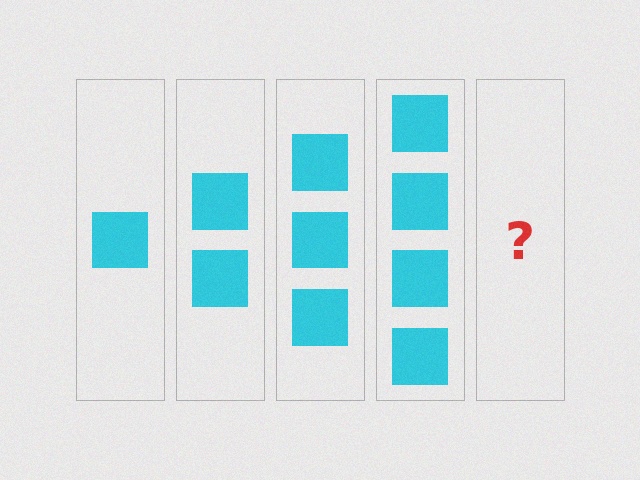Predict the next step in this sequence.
The next step is 5 squares.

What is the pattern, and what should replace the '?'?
The pattern is that each step adds one more square. The '?' should be 5 squares.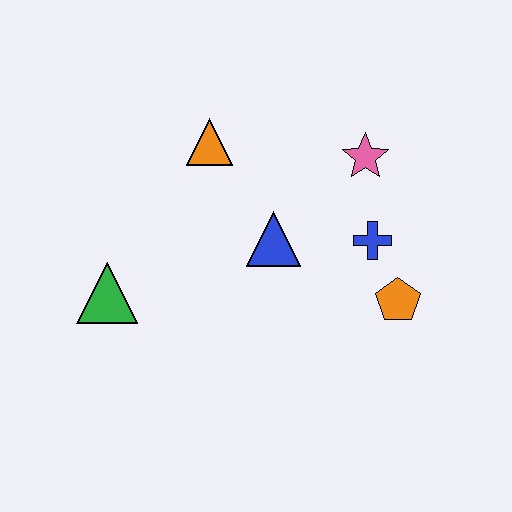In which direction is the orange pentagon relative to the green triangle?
The orange pentagon is to the right of the green triangle.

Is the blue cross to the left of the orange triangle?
No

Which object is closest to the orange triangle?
The blue triangle is closest to the orange triangle.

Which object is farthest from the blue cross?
The green triangle is farthest from the blue cross.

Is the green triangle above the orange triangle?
No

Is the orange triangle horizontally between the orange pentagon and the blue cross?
No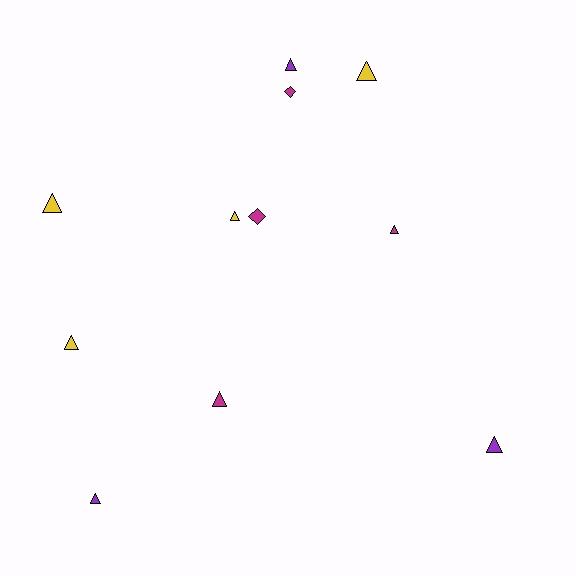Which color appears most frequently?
Yellow, with 4 objects.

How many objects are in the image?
There are 11 objects.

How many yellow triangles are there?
There are 4 yellow triangles.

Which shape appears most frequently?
Triangle, with 9 objects.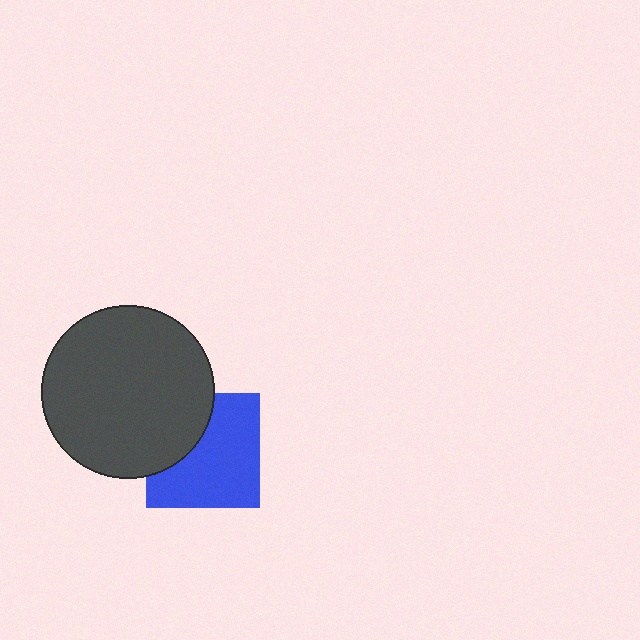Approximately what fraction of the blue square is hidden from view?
Roughly 33% of the blue square is hidden behind the dark gray circle.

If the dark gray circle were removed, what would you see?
You would see the complete blue square.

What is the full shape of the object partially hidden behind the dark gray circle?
The partially hidden object is a blue square.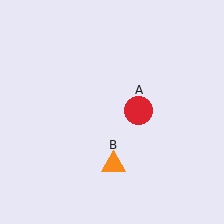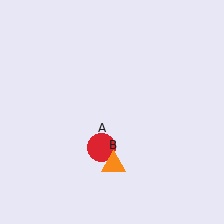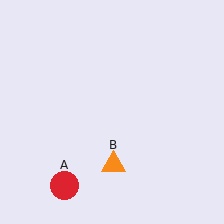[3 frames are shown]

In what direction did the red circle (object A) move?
The red circle (object A) moved down and to the left.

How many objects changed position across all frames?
1 object changed position: red circle (object A).